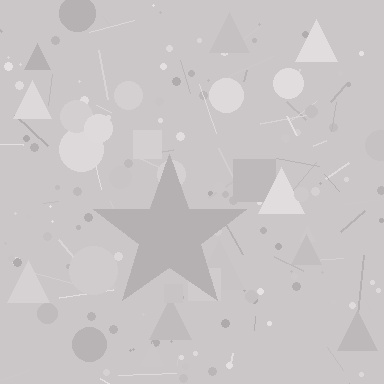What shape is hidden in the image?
A star is hidden in the image.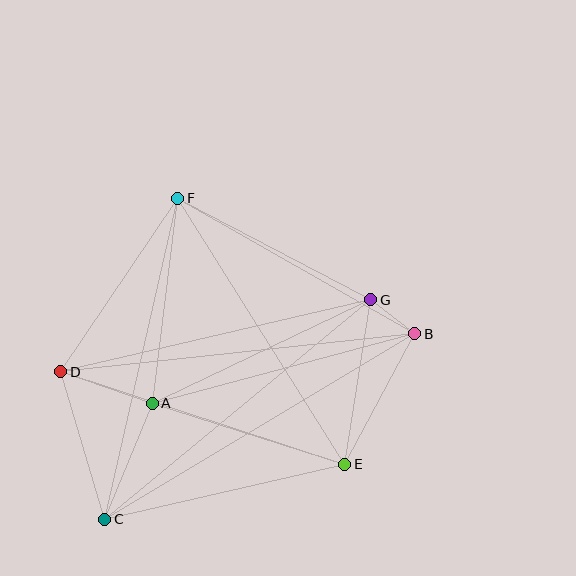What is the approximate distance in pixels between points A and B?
The distance between A and B is approximately 272 pixels.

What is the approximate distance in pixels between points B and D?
The distance between B and D is approximately 356 pixels.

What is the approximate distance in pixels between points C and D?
The distance between C and D is approximately 154 pixels.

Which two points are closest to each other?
Points B and G are closest to each other.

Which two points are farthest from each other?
Points B and C are farthest from each other.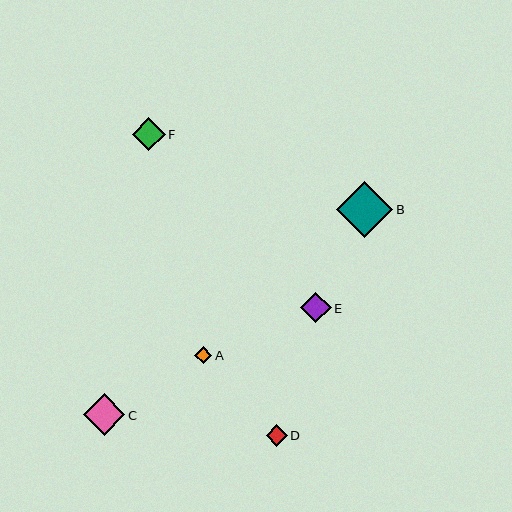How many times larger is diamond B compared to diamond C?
Diamond B is approximately 1.4 times the size of diamond C.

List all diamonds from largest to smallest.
From largest to smallest: B, C, F, E, D, A.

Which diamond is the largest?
Diamond B is the largest with a size of approximately 57 pixels.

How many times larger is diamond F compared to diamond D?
Diamond F is approximately 1.6 times the size of diamond D.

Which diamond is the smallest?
Diamond A is the smallest with a size of approximately 17 pixels.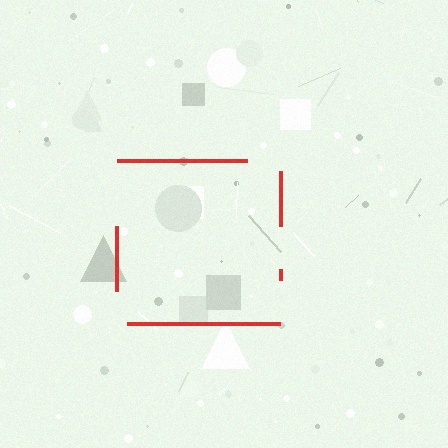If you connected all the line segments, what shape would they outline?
They would outline a square.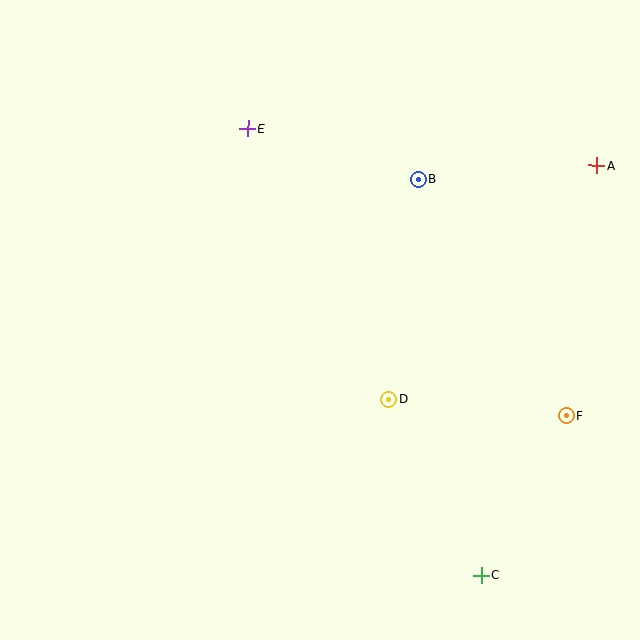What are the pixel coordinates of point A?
Point A is at (597, 165).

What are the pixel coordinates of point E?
Point E is at (248, 129).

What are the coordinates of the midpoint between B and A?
The midpoint between B and A is at (507, 172).